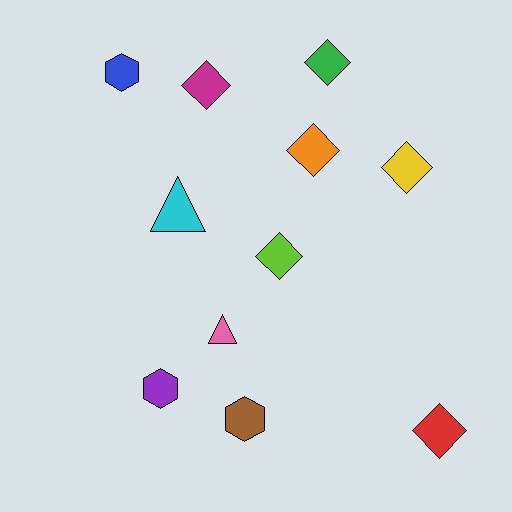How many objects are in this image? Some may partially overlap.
There are 11 objects.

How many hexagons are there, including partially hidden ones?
There are 3 hexagons.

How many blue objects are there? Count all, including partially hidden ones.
There is 1 blue object.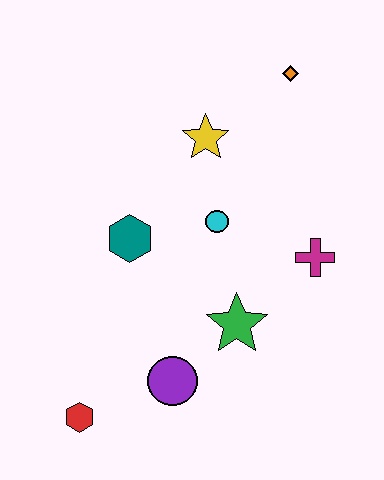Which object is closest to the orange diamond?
The yellow star is closest to the orange diamond.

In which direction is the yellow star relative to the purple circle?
The yellow star is above the purple circle.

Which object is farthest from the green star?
The orange diamond is farthest from the green star.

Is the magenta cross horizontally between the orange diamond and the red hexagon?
No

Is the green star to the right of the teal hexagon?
Yes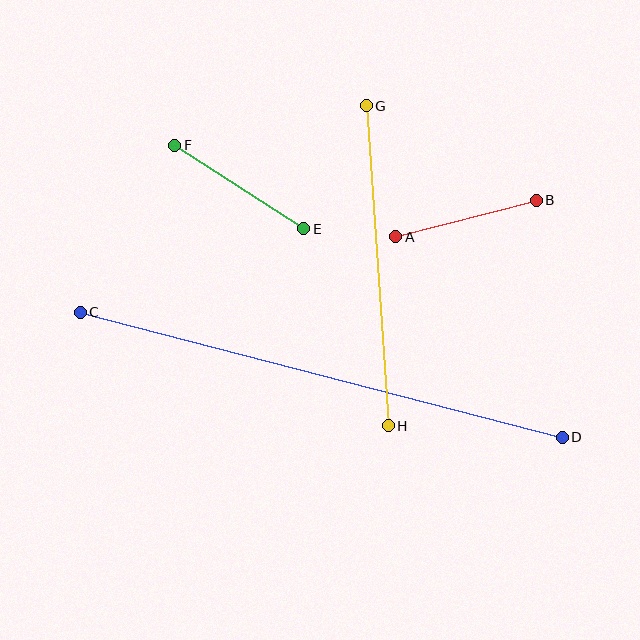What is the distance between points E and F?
The distance is approximately 154 pixels.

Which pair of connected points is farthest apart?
Points C and D are farthest apart.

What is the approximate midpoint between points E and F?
The midpoint is at approximately (239, 187) pixels.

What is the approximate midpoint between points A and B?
The midpoint is at approximately (466, 218) pixels.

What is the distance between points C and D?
The distance is approximately 498 pixels.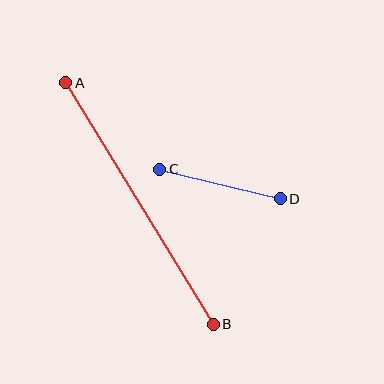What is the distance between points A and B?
The distance is approximately 283 pixels.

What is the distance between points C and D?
The distance is approximately 124 pixels.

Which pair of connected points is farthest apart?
Points A and B are farthest apart.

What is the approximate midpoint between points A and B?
The midpoint is at approximately (140, 204) pixels.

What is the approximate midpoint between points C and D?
The midpoint is at approximately (220, 184) pixels.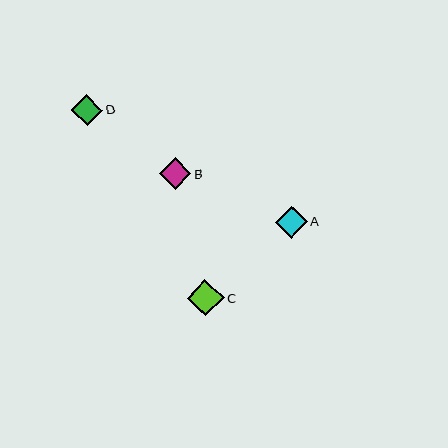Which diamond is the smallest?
Diamond D is the smallest with a size of approximately 31 pixels.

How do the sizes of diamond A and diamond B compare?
Diamond A and diamond B are approximately the same size.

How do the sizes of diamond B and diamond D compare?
Diamond B and diamond D are approximately the same size.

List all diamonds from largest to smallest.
From largest to smallest: C, A, B, D.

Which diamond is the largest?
Diamond C is the largest with a size of approximately 37 pixels.